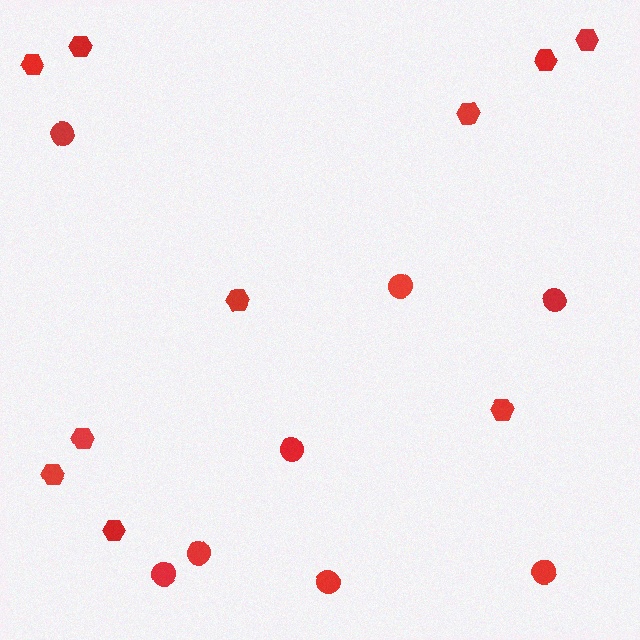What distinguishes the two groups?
There are 2 groups: one group of circles (8) and one group of hexagons (10).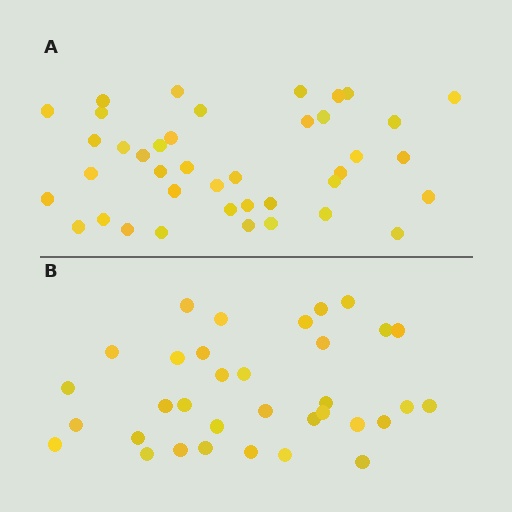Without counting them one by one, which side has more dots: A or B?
Region A (the top region) has more dots.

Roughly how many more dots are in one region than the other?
Region A has about 6 more dots than region B.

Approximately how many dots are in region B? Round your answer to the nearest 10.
About 30 dots. (The exact count is 34, which rounds to 30.)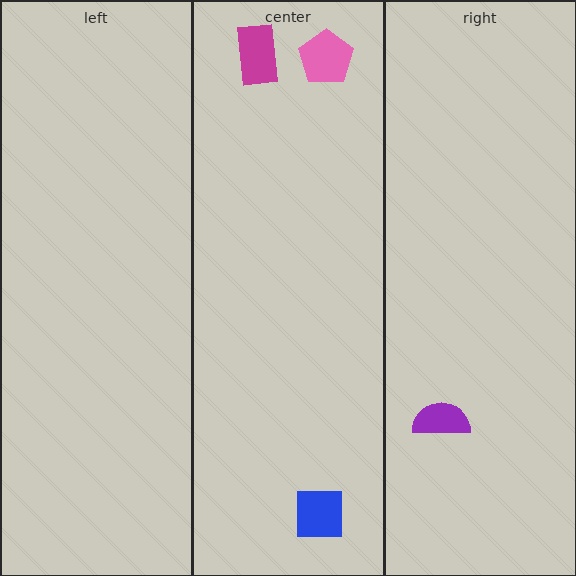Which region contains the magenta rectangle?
The center region.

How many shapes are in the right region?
1.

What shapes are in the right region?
The purple semicircle.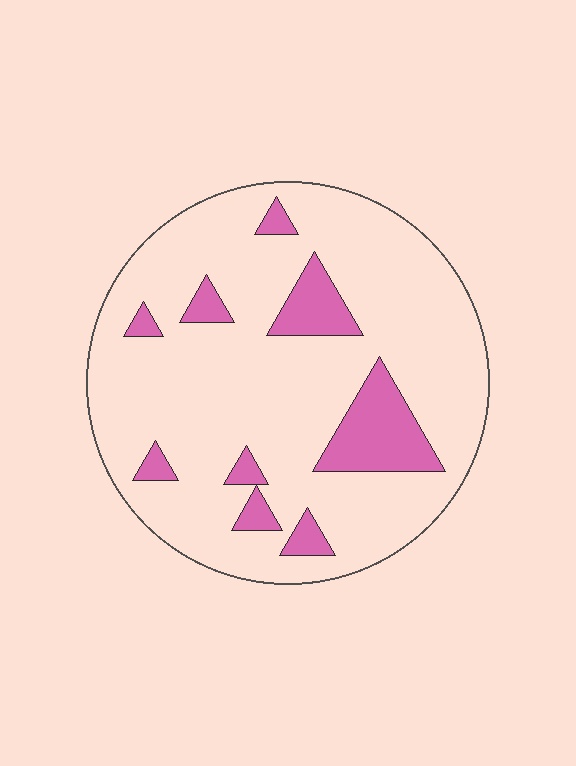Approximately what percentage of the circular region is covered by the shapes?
Approximately 15%.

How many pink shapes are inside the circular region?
9.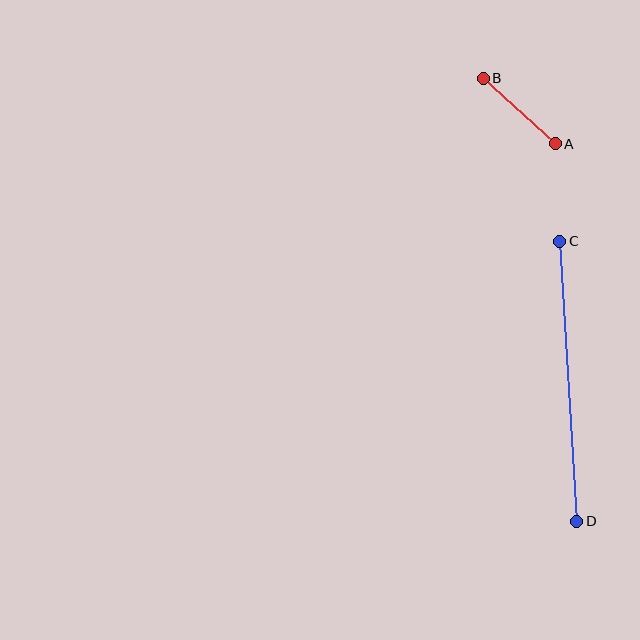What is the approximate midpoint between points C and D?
The midpoint is at approximately (568, 381) pixels.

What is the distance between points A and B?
The distance is approximately 97 pixels.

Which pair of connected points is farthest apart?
Points C and D are farthest apart.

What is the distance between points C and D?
The distance is approximately 280 pixels.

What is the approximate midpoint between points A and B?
The midpoint is at approximately (519, 111) pixels.